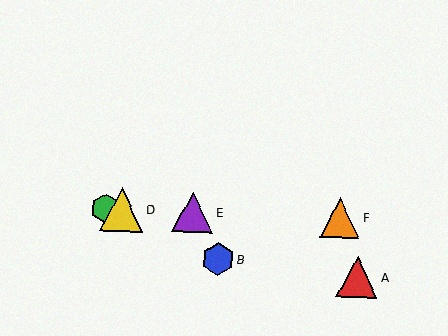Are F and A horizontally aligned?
No, F is at y≈218 and A is at y≈277.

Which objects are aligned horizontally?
Objects C, D, E, F are aligned horizontally.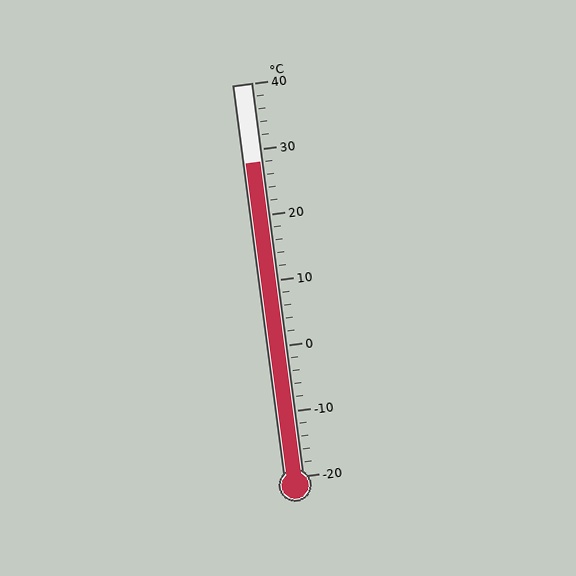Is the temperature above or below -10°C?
The temperature is above -10°C.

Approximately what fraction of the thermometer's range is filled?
The thermometer is filled to approximately 80% of its range.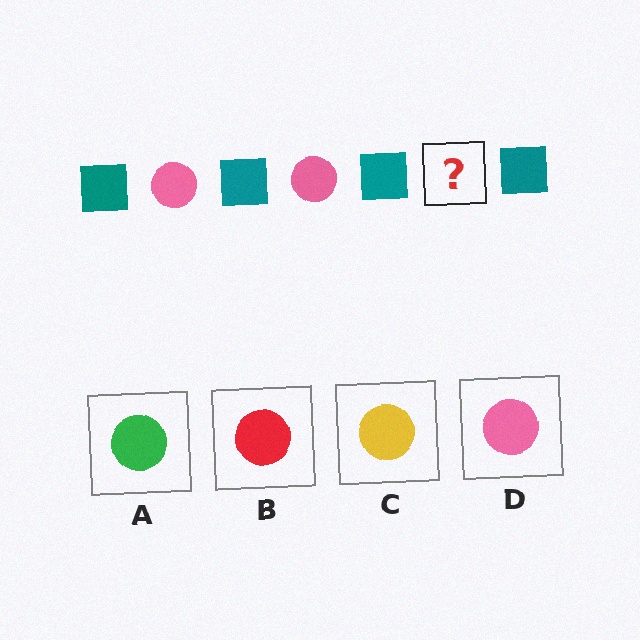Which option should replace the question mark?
Option D.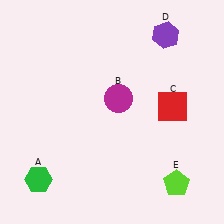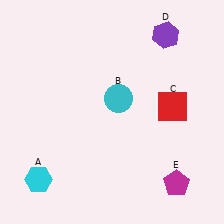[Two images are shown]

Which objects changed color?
A changed from green to cyan. B changed from magenta to cyan. E changed from lime to magenta.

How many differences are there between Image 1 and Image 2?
There are 3 differences between the two images.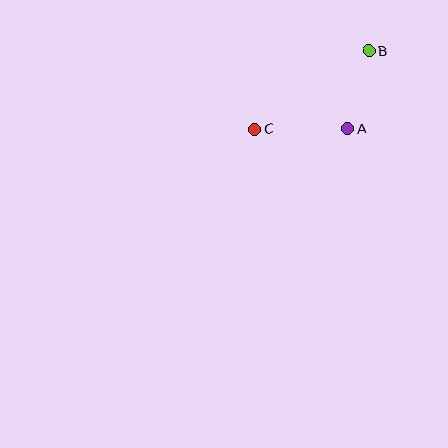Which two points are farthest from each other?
Points B and C are farthest from each other.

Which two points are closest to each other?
Points A and B are closest to each other.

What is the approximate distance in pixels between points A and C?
The distance between A and C is approximately 93 pixels.